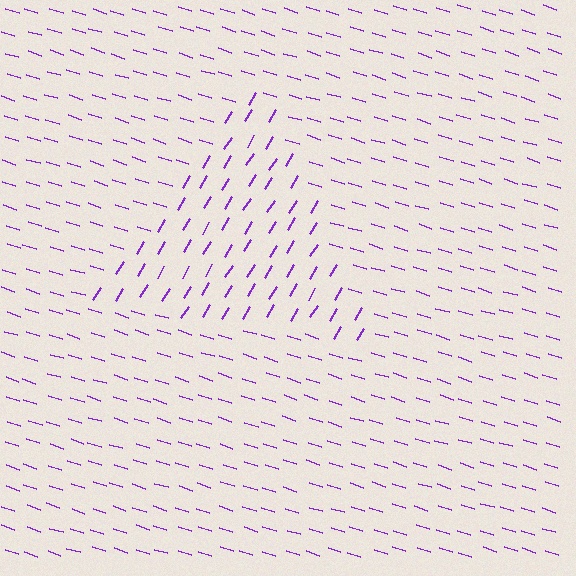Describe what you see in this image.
The image is filled with small purple line segments. A triangle region in the image has lines oriented differently from the surrounding lines, creating a visible texture boundary.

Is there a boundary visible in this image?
Yes, there is a texture boundary formed by a change in line orientation.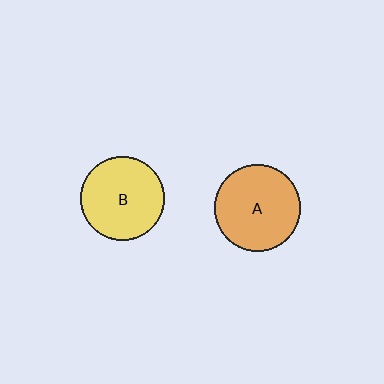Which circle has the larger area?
Circle A (orange).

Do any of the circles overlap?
No, none of the circles overlap.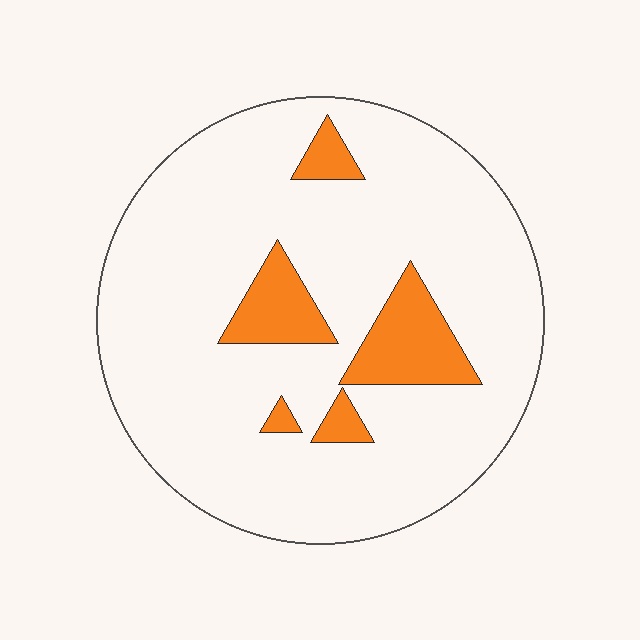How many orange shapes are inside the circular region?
5.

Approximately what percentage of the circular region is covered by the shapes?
Approximately 15%.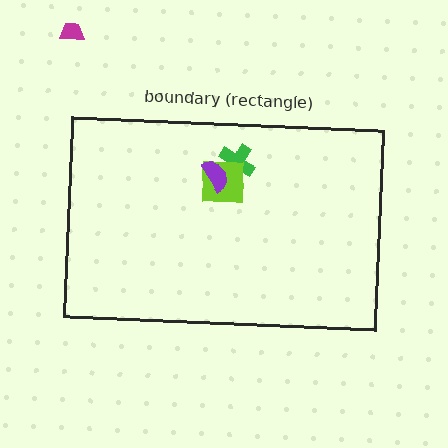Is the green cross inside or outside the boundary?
Inside.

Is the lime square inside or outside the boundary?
Inside.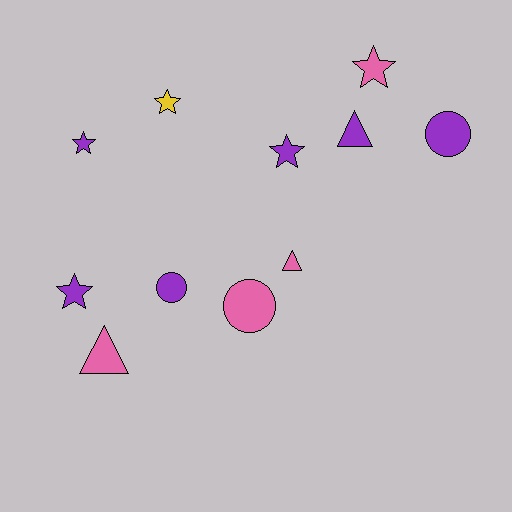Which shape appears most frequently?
Star, with 5 objects.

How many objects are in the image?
There are 11 objects.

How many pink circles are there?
There is 1 pink circle.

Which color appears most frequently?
Purple, with 6 objects.